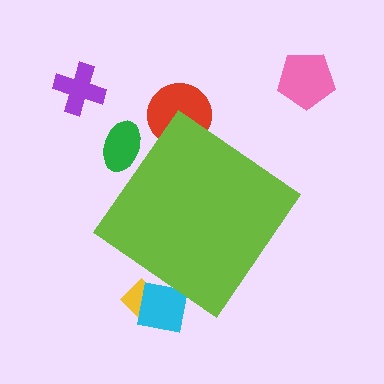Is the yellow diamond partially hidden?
Yes, the yellow diamond is partially hidden behind the lime diamond.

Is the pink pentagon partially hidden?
No, the pink pentagon is fully visible.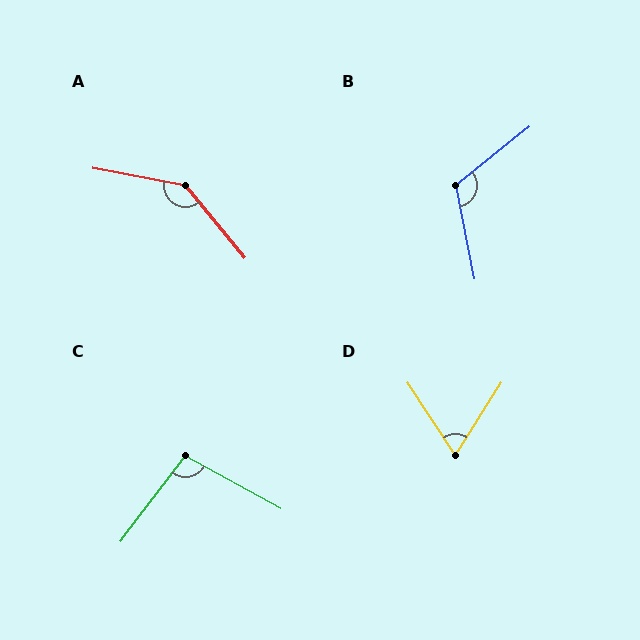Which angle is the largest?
A, at approximately 140 degrees.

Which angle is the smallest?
D, at approximately 65 degrees.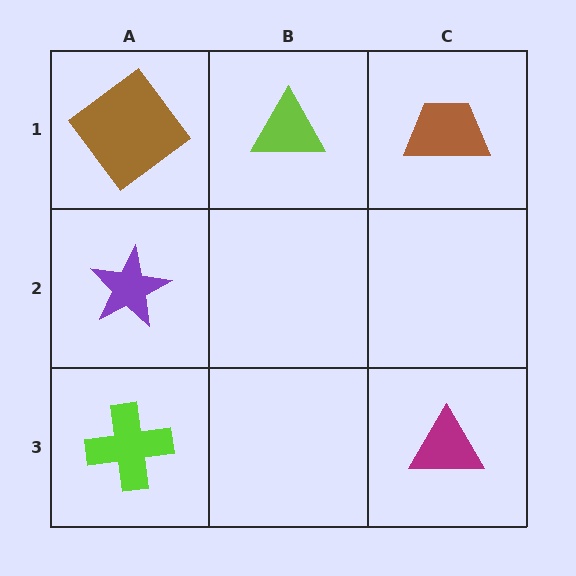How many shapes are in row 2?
1 shape.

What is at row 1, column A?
A brown diamond.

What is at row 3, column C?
A magenta triangle.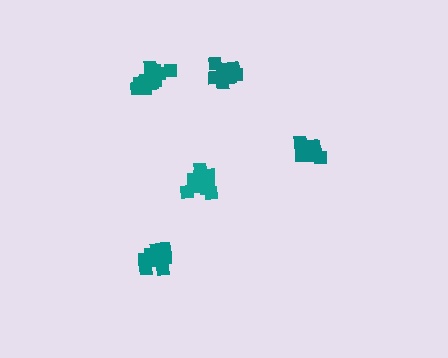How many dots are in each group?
Group 1: 13 dots, Group 2: 11 dots, Group 3: 13 dots, Group 4: 12 dots, Group 5: 13 dots (62 total).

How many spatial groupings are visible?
There are 5 spatial groupings.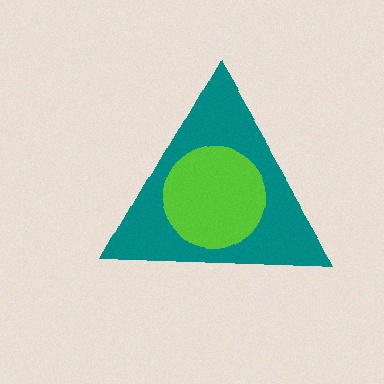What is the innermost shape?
The lime circle.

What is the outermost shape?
The teal triangle.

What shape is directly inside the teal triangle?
The lime circle.